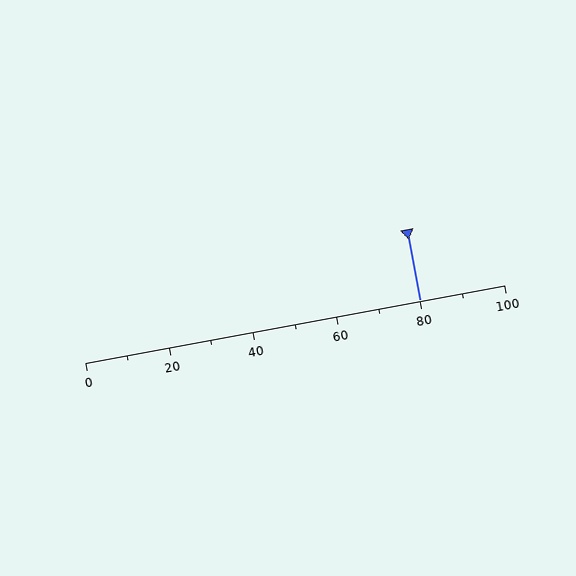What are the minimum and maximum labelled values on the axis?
The axis runs from 0 to 100.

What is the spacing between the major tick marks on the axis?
The major ticks are spaced 20 apart.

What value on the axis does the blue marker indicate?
The marker indicates approximately 80.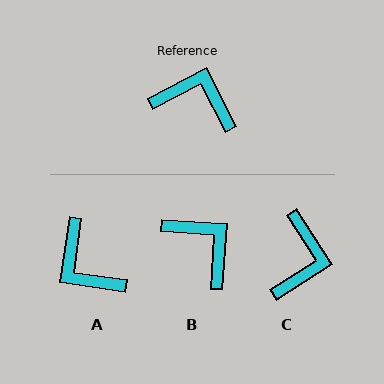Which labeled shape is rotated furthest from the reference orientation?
A, about 145 degrees away.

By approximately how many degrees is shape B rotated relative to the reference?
Approximately 31 degrees clockwise.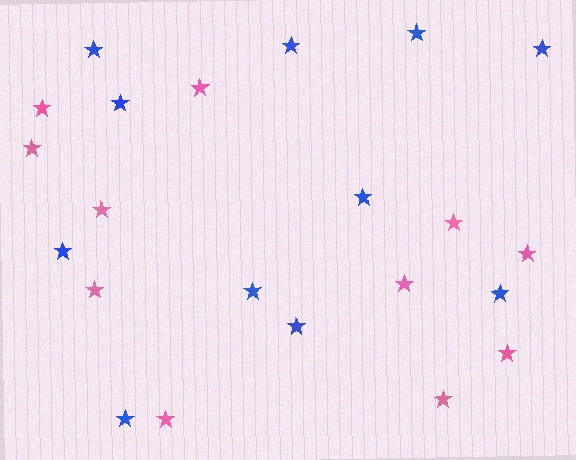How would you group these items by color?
There are 2 groups: one group of blue stars (11) and one group of pink stars (11).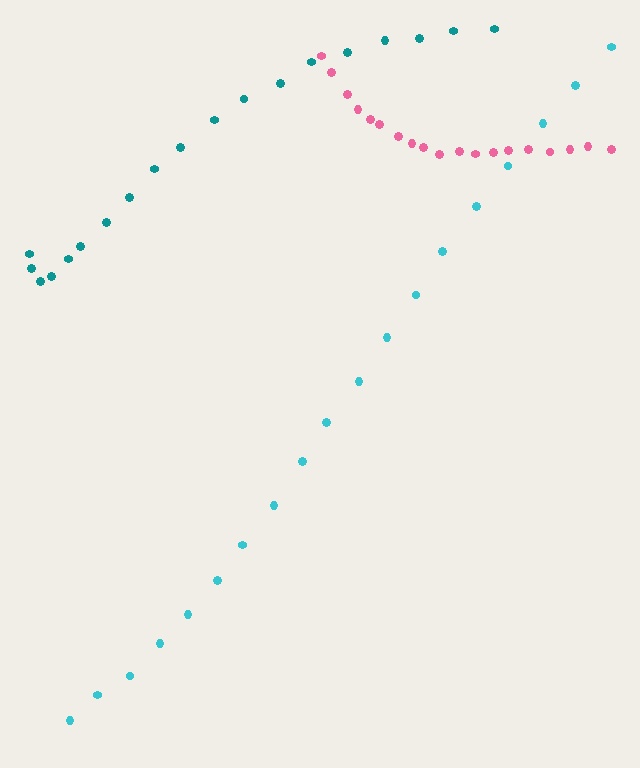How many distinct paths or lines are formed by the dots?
There are 3 distinct paths.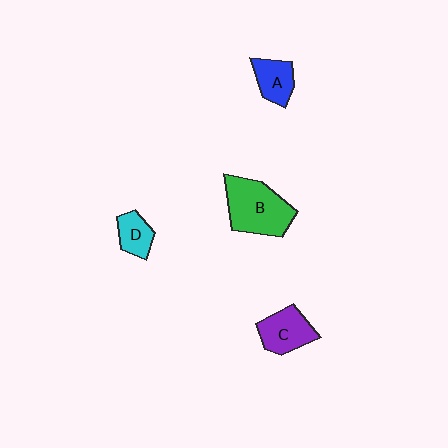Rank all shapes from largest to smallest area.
From largest to smallest: B (green), C (purple), A (blue), D (cyan).